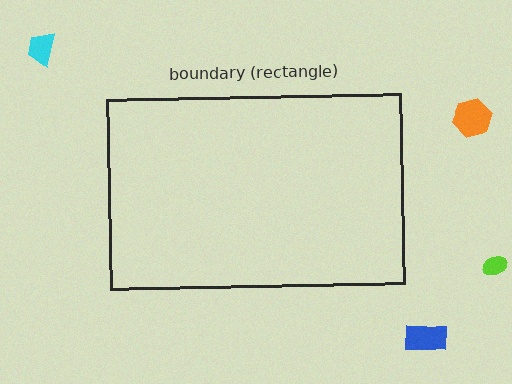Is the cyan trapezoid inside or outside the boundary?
Outside.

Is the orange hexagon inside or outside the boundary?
Outside.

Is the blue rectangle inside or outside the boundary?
Outside.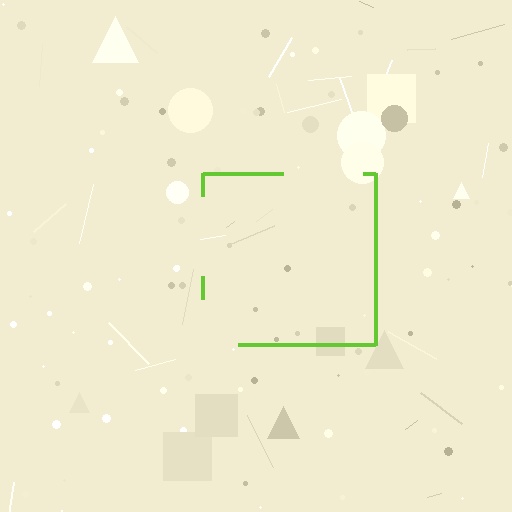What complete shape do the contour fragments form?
The contour fragments form a square.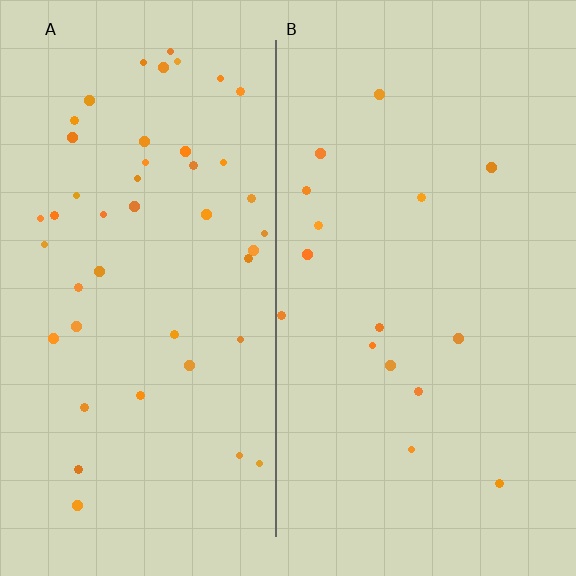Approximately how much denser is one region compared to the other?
Approximately 2.9× — region A over region B.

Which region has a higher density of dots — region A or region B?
A (the left).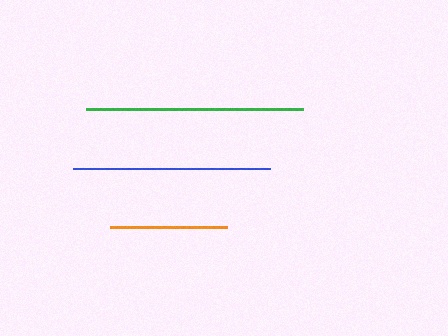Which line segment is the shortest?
The orange line is the shortest at approximately 117 pixels.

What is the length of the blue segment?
The blue segment is approximately 196 pixels long.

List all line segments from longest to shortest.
From longest to shortest: green, blue, orange.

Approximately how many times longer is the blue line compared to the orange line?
The blue line is approximately 1.7 times the length of the orange line.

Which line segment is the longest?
The green line is the longest at approximately 217 pixels.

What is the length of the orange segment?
The orange segment is approximately 117 pixels long.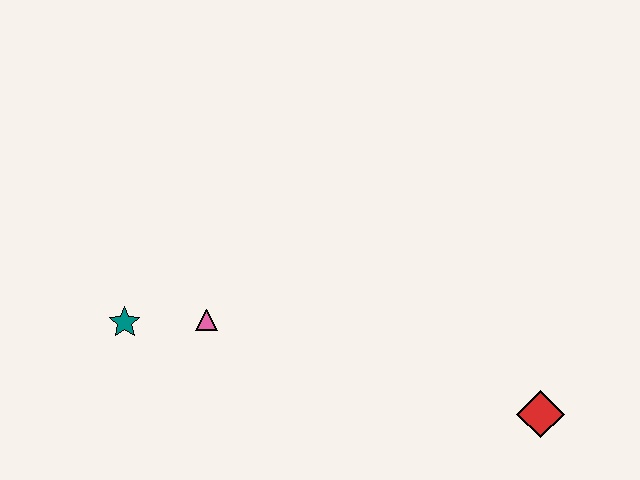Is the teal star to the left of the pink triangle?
Yes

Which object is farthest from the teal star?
The red diamond is farthest from the teal star.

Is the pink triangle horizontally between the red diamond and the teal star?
Yes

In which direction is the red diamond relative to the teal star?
The red diamond is to the right of the teal star.